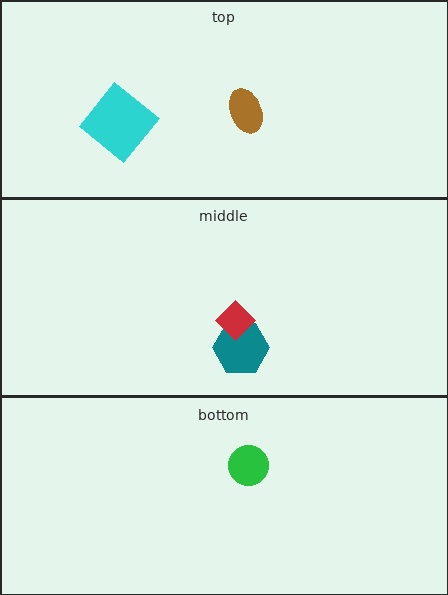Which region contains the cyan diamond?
The top region.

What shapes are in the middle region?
The teal hexagon, the red diamond.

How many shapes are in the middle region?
2.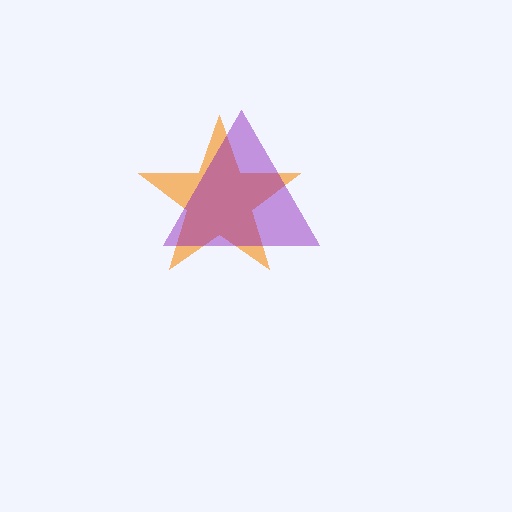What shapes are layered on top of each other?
The layered shapes are: an orange star, a purple triangle.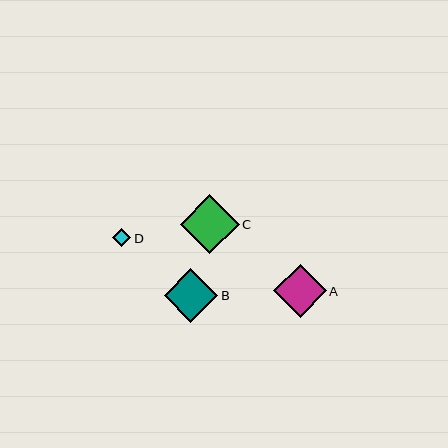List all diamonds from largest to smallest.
From largest to smallest: C, B, A, D.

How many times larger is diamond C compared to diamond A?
Diamond C is approximately 1.1 times the size of diamond A.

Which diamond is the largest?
Diamond C is the largest with a size of approximately 59 pixels.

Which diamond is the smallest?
Diamond D is the smallest with a size of approximately 19 pixels.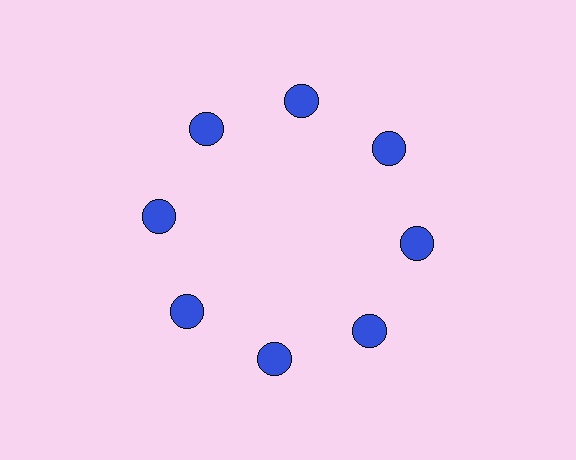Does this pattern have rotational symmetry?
Yes, this pattern has 8-fold rotational symmetry. It looks the same after rotating 45 degrees around the center.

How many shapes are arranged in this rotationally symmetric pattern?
There are 8 shapes, arranged in 8 groups of 1.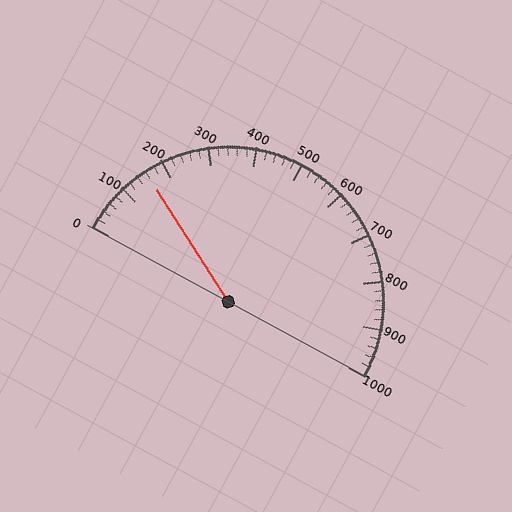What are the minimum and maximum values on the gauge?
The gauge ranges from 0 to 1000.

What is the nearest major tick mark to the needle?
The nearest major tick mark is 200.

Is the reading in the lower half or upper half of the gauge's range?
The reading is in the lower half of the range (0 to 1000).